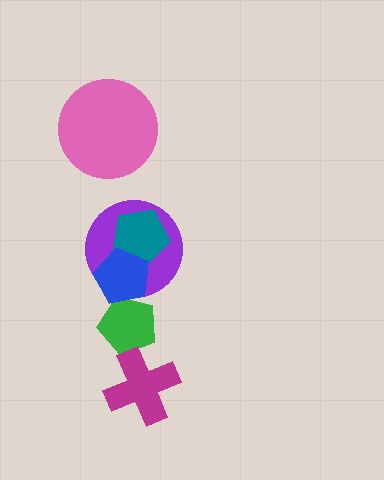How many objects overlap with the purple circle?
2 objects overlap with the purple circle.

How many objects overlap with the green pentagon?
1 object overlaps with the green pentagon.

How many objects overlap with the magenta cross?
0 objects overlap with the magenta cross.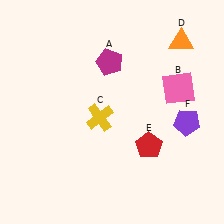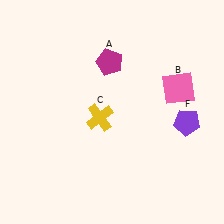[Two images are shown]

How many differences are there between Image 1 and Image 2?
There are 2 differences between the two images.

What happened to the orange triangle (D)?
The orange triangle (D) was removed in Image 2. It was in the top-right area of Image 1.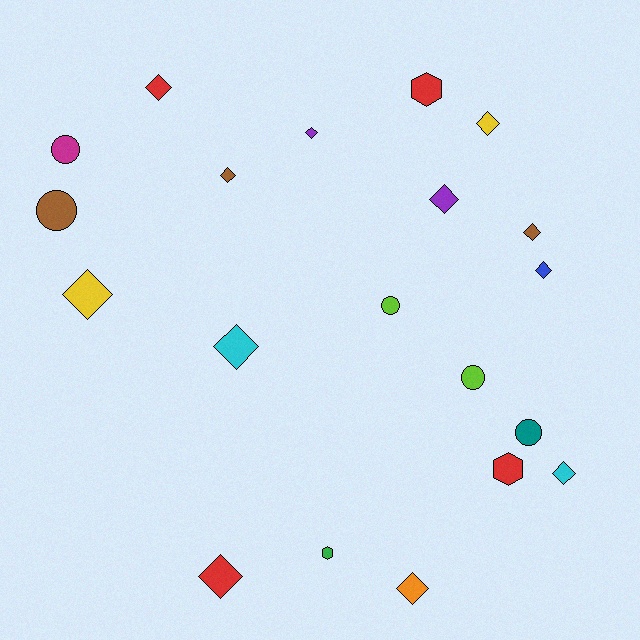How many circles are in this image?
There are 5 circles.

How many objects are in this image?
There are 20 objects.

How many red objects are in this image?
There are 4 red objects.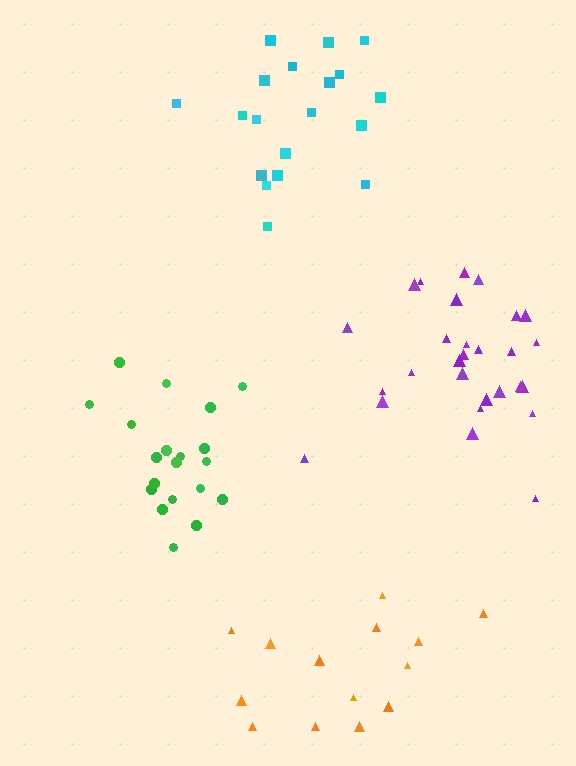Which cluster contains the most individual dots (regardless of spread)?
Purple (28).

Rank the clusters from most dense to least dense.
green, purple, cyan, orange.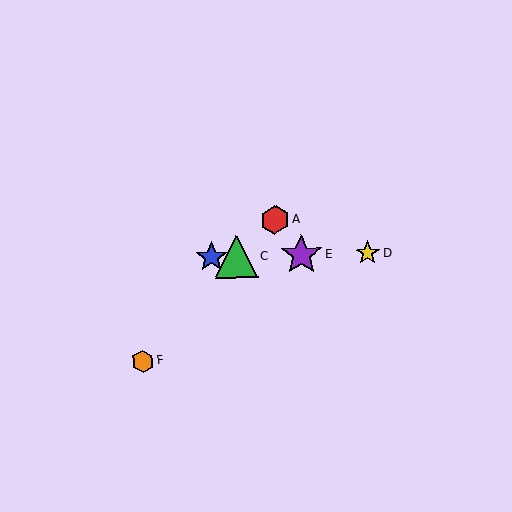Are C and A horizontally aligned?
No, C is at y≈257 and A is at y≈220.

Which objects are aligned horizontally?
Objects B, C, D, E are aligned horizontally.